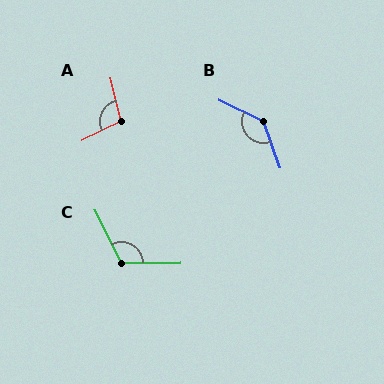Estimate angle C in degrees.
Approximately 116 degrees.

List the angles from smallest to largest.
A (103°), C (116°), B (135°).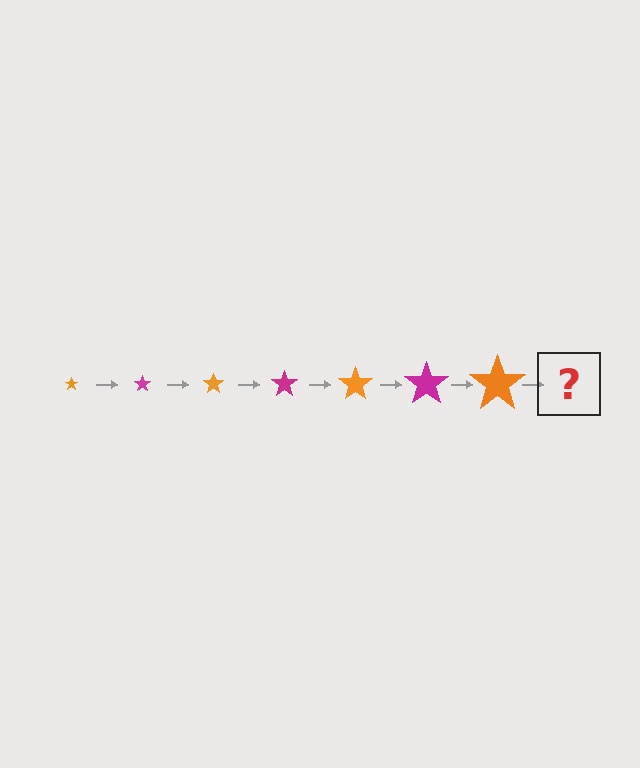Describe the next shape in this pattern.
It should be a magenta star, larger than the previous one.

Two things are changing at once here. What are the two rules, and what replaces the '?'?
The two rules are that the star grows larger each step and the color cycles through orange and magenta. The '?' should be a magenta star, larger than the previous one.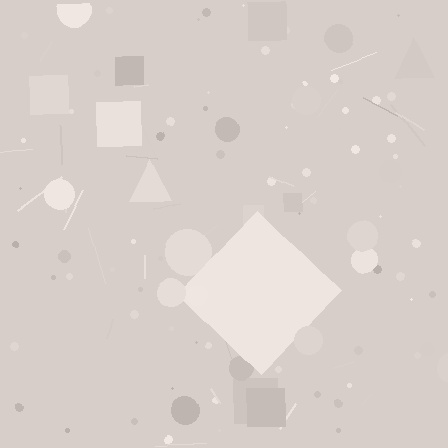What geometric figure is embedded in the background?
A diamond is embedded in the background.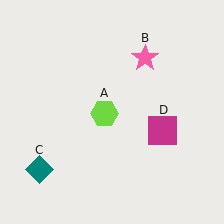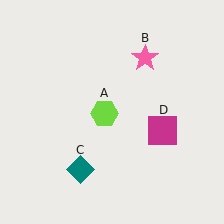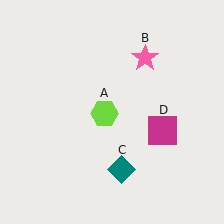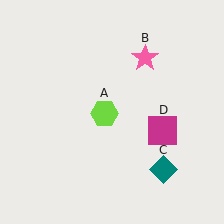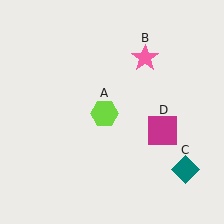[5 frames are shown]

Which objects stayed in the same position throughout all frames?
Lime hexagon (object A) and pink star (object B) and magenta square (object D) remained stationary.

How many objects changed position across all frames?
1 object changed position: teal diamond (object C).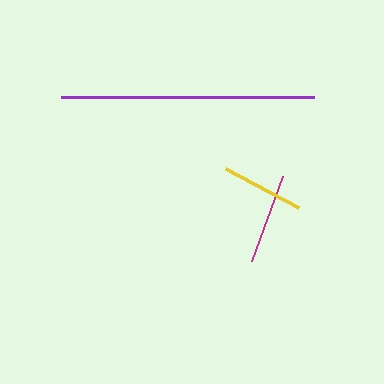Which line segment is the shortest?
The yellow line is the shortest at approximately 83 pixels.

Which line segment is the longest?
The purple line is the longest at approximately 253 pixels.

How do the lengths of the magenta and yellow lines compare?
The magenta and yellow lines are approximately the same length.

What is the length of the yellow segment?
The yellow segment is approximately 83 pixels long.